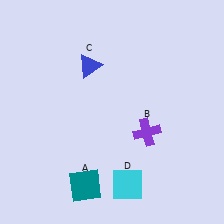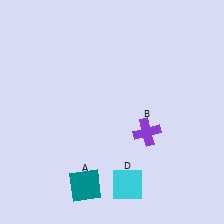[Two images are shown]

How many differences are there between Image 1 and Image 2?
There is 1 difference between the two images.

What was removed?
The blue triangle (C) was removed in Image 2.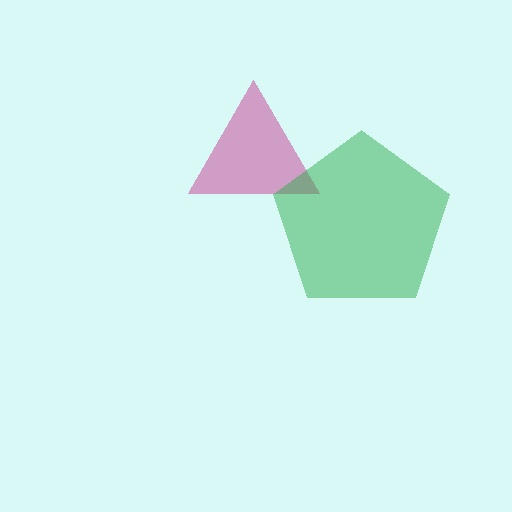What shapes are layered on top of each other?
The layered shapes are: a magenta triangle, a green pentagon.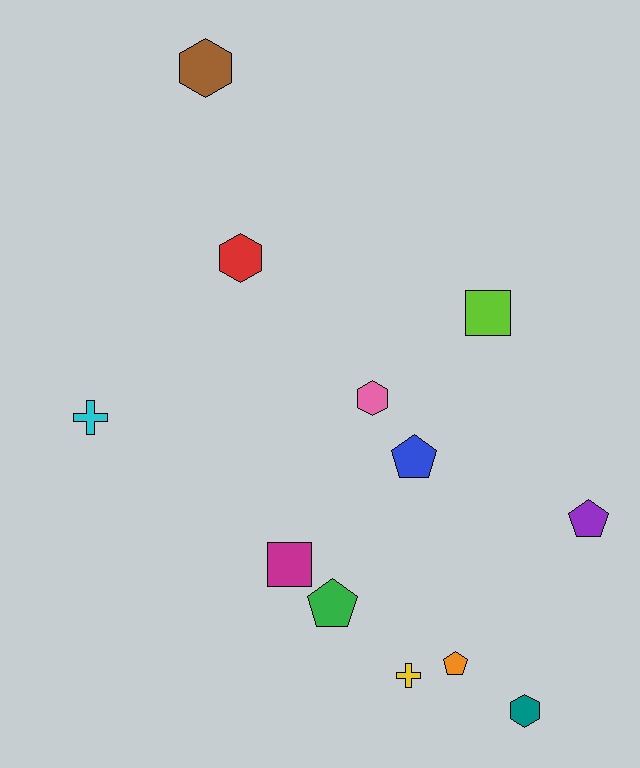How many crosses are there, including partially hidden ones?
There are 2 crosses.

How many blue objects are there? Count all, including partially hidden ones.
There is 1 blue object.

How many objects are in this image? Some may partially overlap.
There are 12 objects.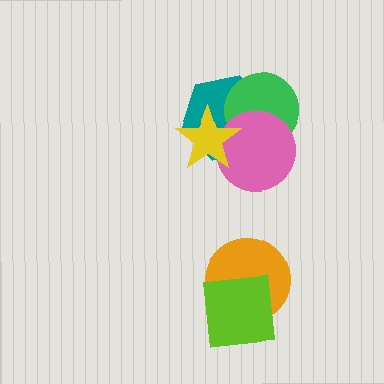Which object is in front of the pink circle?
The yellow star is in front of the pink circle.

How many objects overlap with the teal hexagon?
3 objects overlap with the teal hexagon.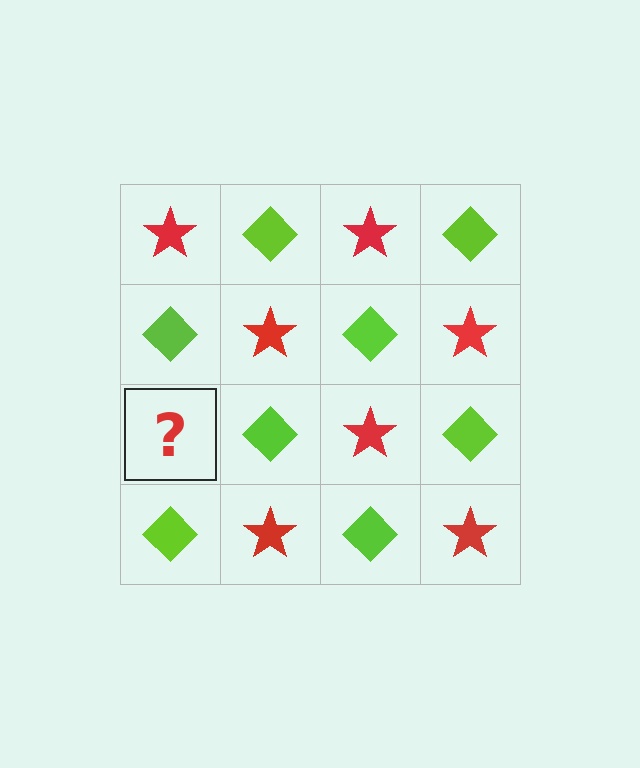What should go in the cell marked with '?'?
The missing cell should contain a red star.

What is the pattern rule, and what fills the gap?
The rule is that it alternates red star and lime diamond in a checkerboard pattern. The gap should be filled with a red star.